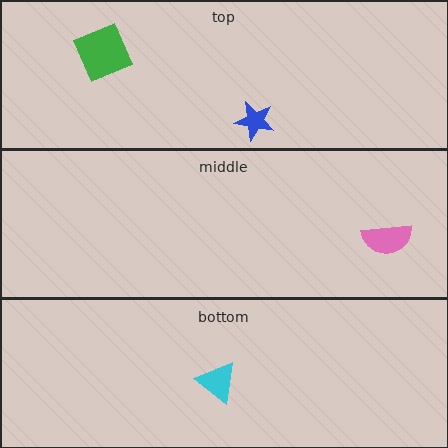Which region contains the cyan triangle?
The bottom region.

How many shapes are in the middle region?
1.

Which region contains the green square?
The top region.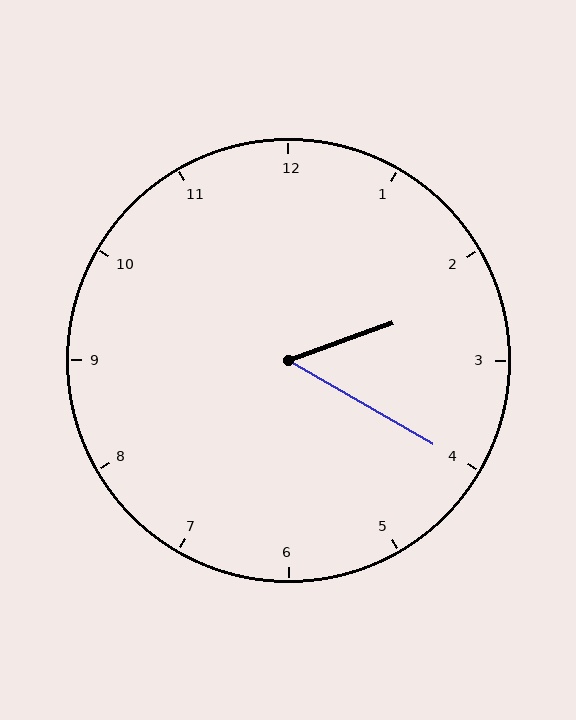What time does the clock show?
2:20.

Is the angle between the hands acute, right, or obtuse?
It is acute.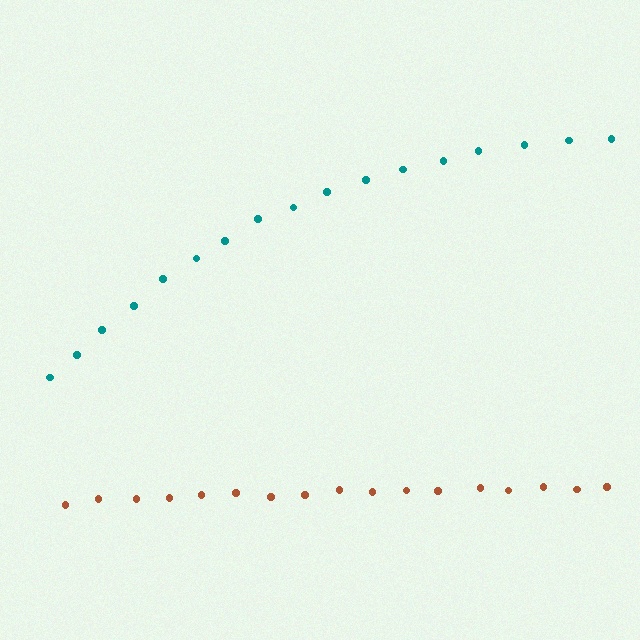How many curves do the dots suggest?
There are 2 distinct paths.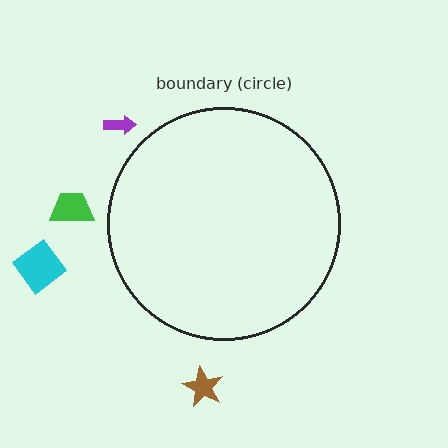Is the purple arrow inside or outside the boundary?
Outside.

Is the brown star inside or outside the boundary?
Outside.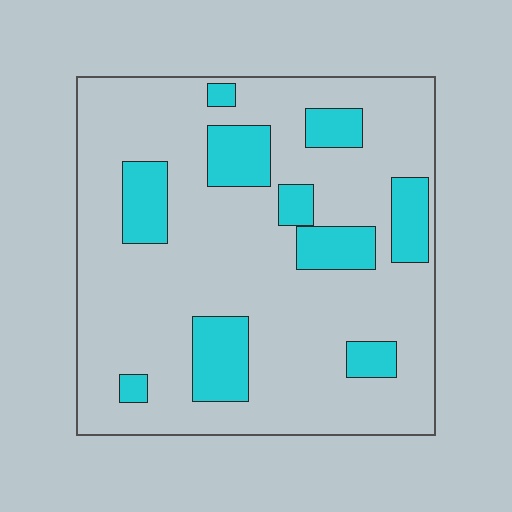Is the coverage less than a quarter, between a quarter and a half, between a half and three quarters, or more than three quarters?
Less than a quarter.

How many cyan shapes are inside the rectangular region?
10.